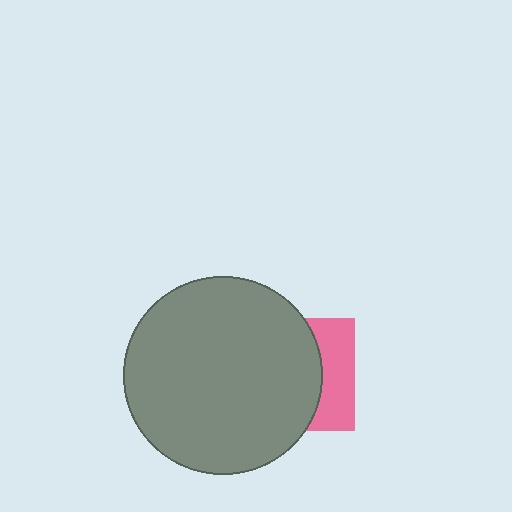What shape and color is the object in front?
The object in front is a gray circle.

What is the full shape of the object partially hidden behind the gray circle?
The partially hidden object is a pink square.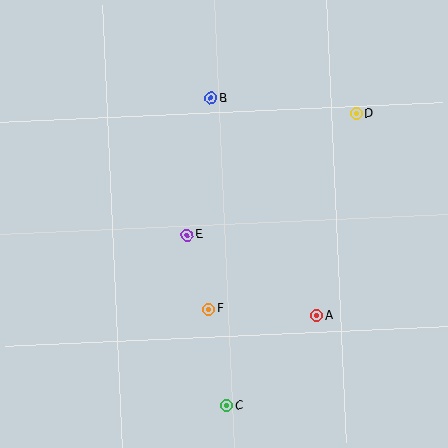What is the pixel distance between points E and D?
The distance between E and D is 208 pixels.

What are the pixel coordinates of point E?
Point E is at (187, 235).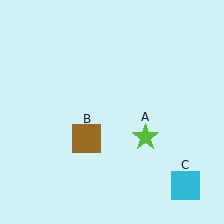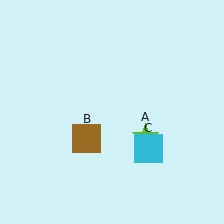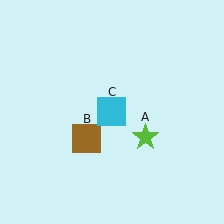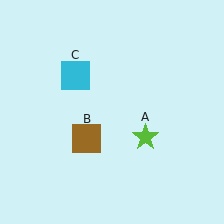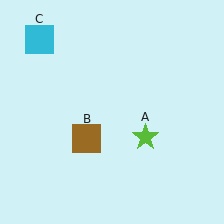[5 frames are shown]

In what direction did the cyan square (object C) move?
The cyan square (object C) moved up and to the left.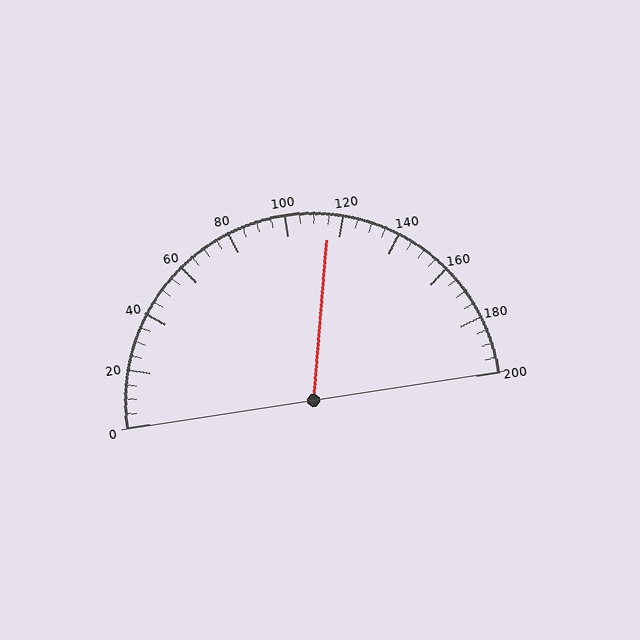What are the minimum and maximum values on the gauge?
The gauge ranges from 0 to 200.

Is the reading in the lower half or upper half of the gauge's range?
The reading is in the upper half of the range (0 to 200).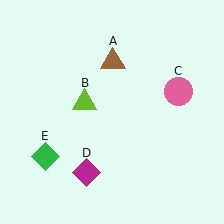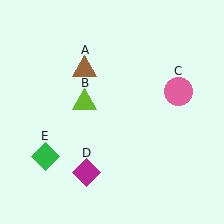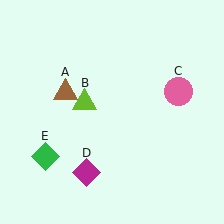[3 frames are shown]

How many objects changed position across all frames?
1 object changed position: brown triangle (object A).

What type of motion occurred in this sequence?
The brown triangle (object A) rotated counterclockwise around the center of the scene.